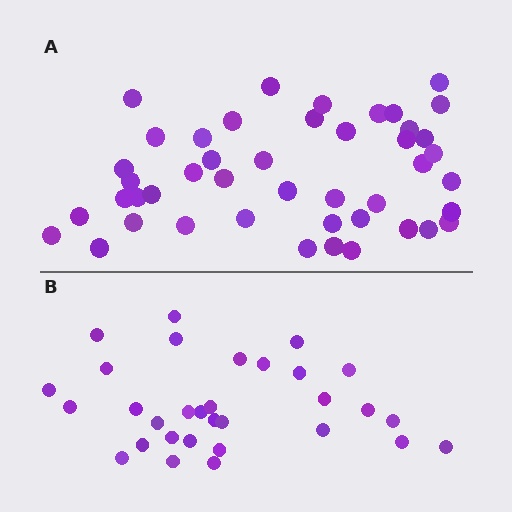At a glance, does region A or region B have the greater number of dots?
Region A (the top region) has more dots.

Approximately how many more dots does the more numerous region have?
Region A has approximately 15 more dots than region B.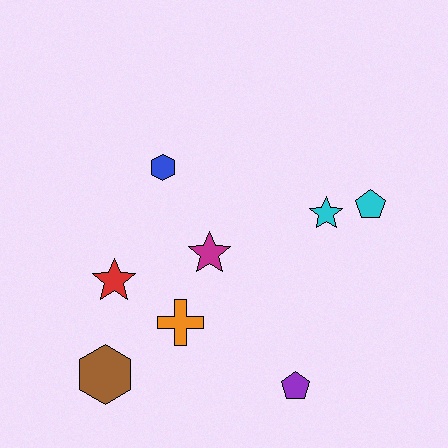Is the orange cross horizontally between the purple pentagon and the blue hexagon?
Yes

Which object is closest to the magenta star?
The orange cross is closest to the magenta star.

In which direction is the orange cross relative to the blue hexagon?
The orange cross is below the blue hexagon.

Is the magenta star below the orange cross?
No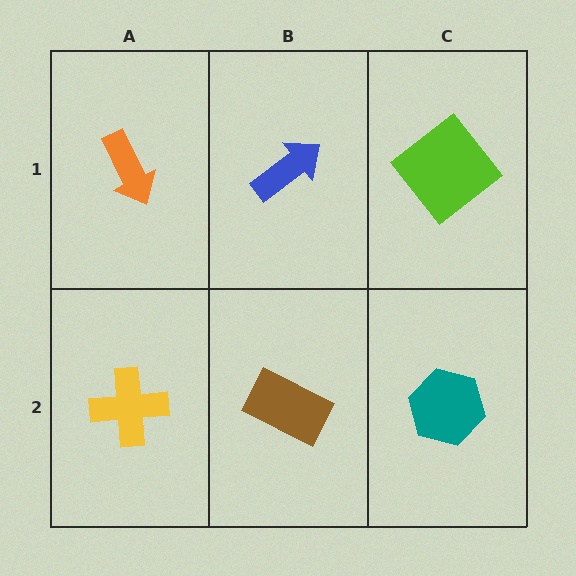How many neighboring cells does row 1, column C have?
2.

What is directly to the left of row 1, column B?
An orange arrow.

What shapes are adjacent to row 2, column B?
A blue arrow (row 1, column B), a yellow cross (row 2, column A), a teal hexagon (row 2, column C).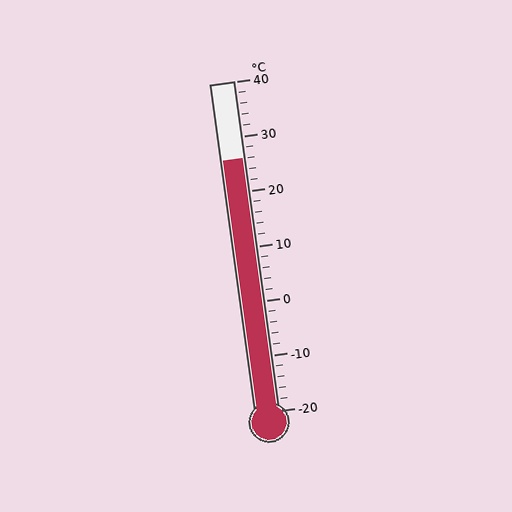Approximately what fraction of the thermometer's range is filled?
The thermometer is filled to approximately 75% of its range.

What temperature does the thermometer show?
The thermometer shows approximately 26°C.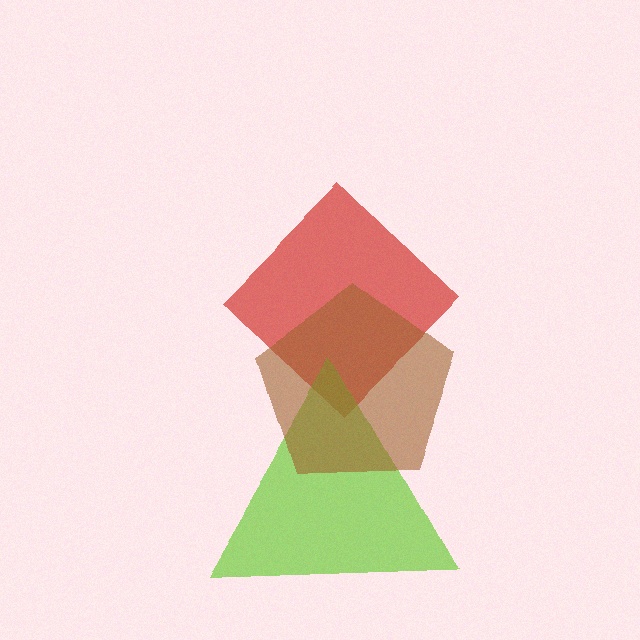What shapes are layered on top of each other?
The layered shapes are: a red diamond, a lime triangle, a brown pentagon.